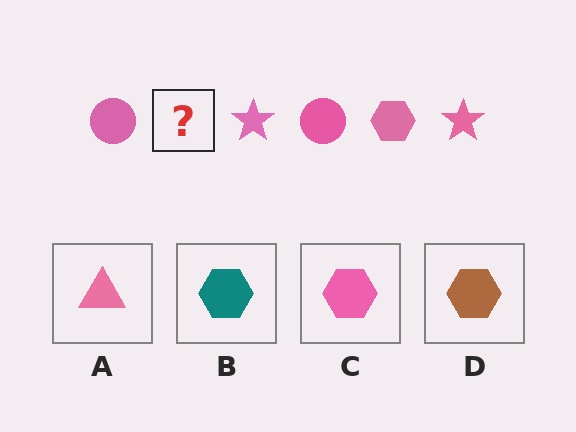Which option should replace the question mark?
Option C.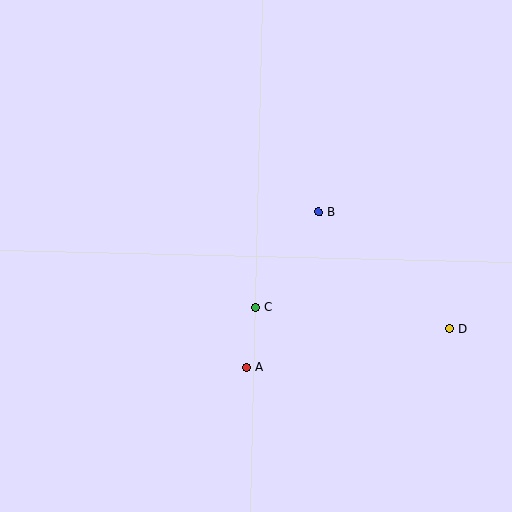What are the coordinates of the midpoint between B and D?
The midpoint between B and D is at (384, 270).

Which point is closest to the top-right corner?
Point B is closest to the top-right corner.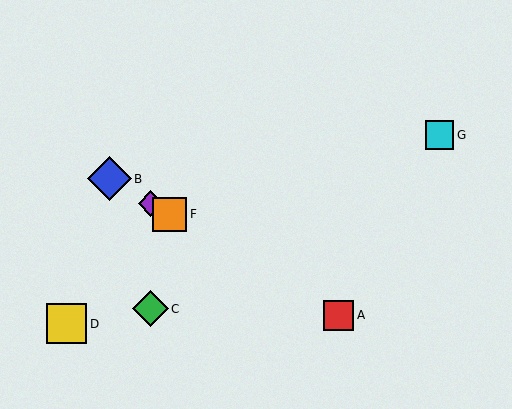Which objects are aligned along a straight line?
Objects A, B, E, F are aligned along a straight line.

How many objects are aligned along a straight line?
4 objects (A, B, E, F) are aligned along a straight line.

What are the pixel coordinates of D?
Object D is at (67, 324).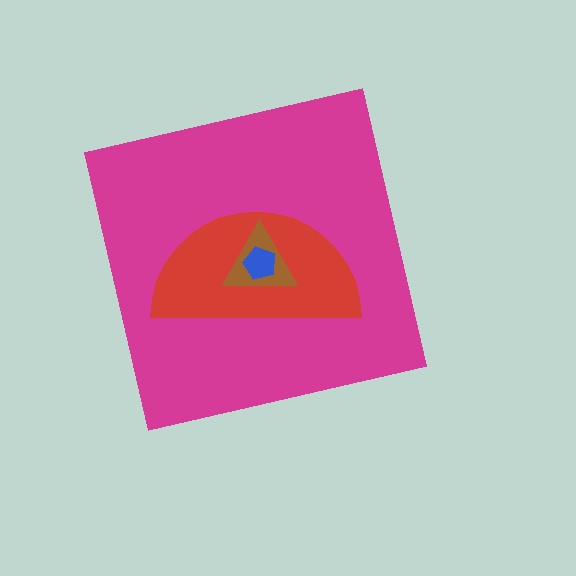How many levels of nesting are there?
4.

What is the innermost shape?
The blue pentagon.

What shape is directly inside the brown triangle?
The blue pentagon.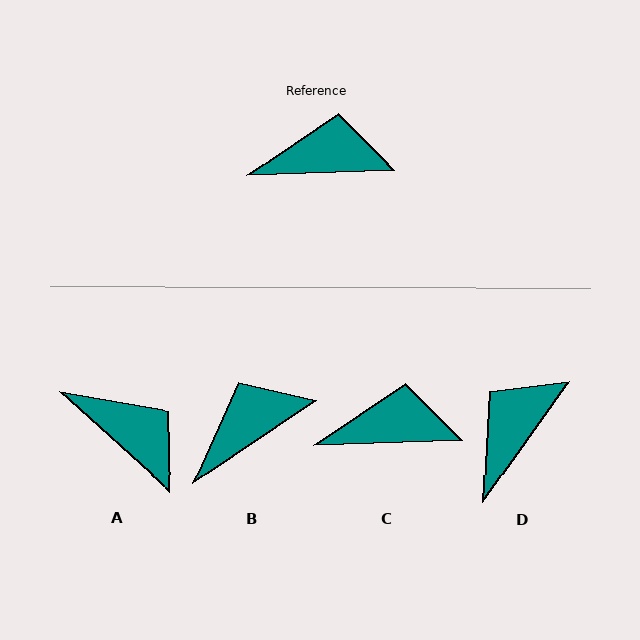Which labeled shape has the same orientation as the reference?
C.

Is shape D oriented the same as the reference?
No, it is off by about 52 degrees.